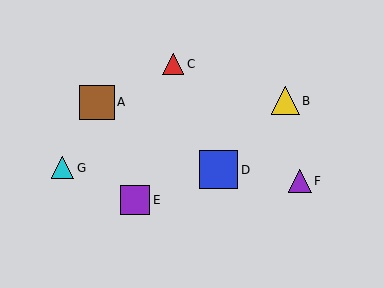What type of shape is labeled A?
Shape A is a brown square.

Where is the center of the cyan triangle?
The center of the cyan triangle is at (62, 168).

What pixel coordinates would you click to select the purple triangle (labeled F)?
Click at (300, 181) to select the purple triangle F.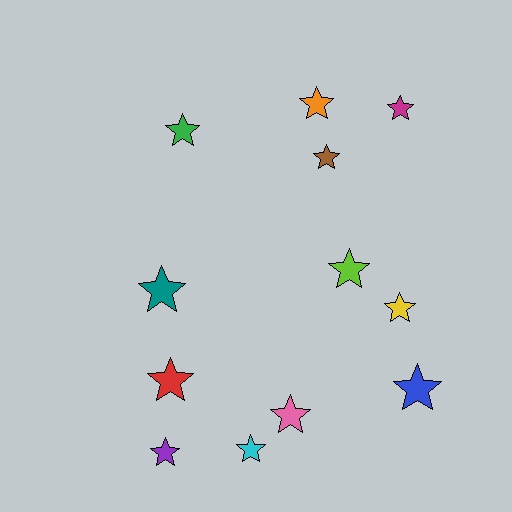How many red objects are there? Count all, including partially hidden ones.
There is 1 red object.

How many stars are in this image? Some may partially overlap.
There are 12 stars.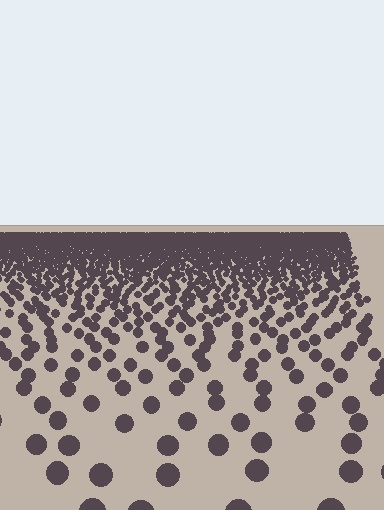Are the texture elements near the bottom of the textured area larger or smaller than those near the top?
Larger. Near the bottom, elements are closer to the viewer and appear at a bigger on-screen size.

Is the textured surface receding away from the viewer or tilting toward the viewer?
The surface is receding away from the viewer. Texture elements get smaller and denser toward the top.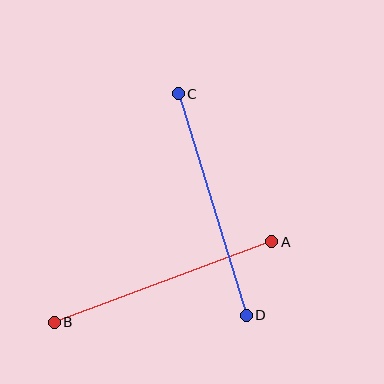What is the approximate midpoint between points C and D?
The midpoint is at approximately (212, 204) pixels.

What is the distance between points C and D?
The distance is approximately 232 pixels.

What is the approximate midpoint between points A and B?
The midpoint is at approximately (163, 282) pixels.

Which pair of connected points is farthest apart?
Points A and B are farthest apart.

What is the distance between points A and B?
The distance is approximately 232 pixels.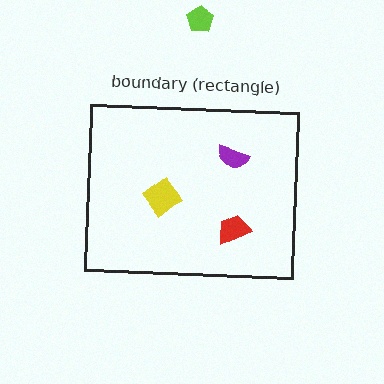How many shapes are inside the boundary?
3 inside, 1 outside.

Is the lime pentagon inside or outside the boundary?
Outside.